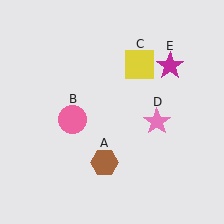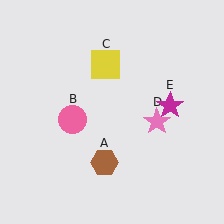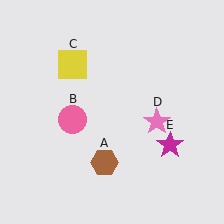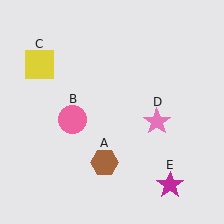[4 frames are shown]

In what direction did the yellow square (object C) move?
The yellow square (object C) moved left.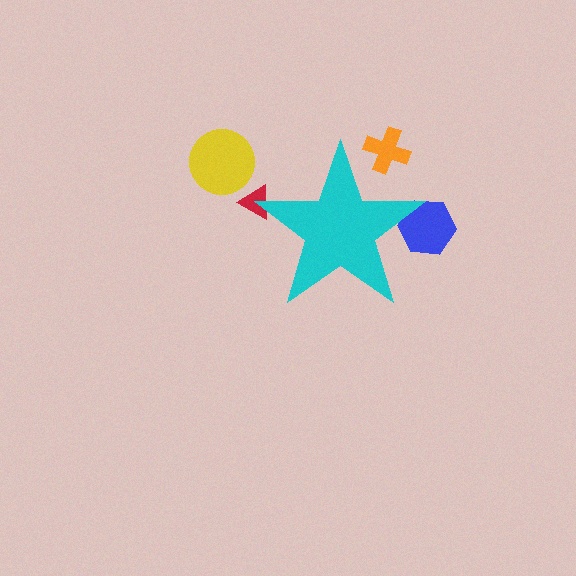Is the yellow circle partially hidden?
No, the yellow circle is fully visible.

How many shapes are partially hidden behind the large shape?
3 shapes are partially hidden.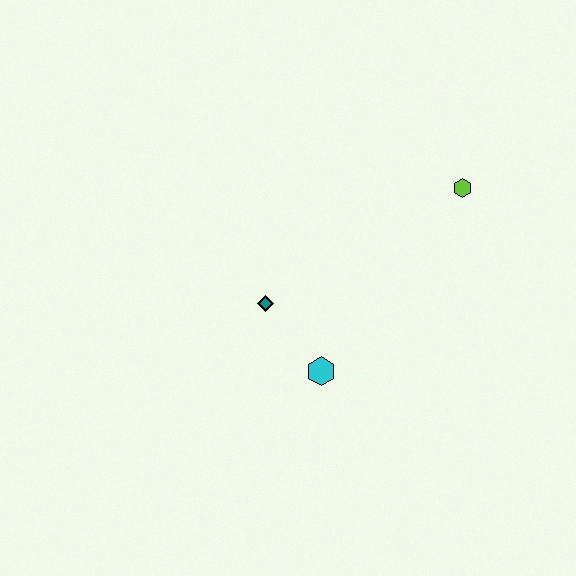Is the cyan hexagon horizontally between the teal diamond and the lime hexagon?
Yes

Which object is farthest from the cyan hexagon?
The lime hexagon is farthest from the cyan hexagon.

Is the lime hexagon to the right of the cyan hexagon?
Yes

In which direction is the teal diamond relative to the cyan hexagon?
The teal diamond is above the cyan hexagon.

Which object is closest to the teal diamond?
The cyan hexagon is closest to the teal diamond.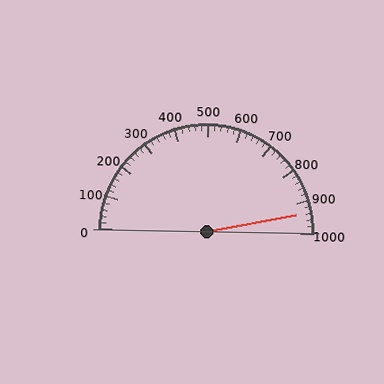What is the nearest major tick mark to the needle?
The nearest major tick mark is 900.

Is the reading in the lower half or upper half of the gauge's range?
The reading is in the upper half of the range (0 to 1000).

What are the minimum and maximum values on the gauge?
The gauge ranges from 0 to 1000.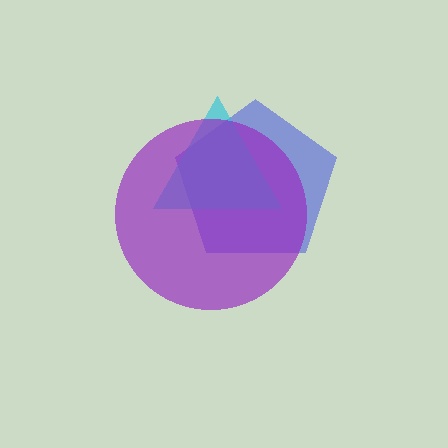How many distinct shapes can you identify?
There are 3 distinct shapes: a blue pentagon, a cyan triangle, a purple circle.